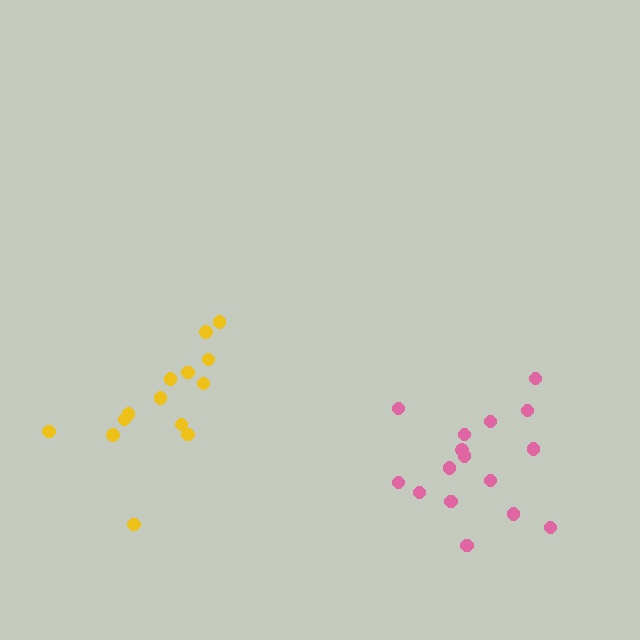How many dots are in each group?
Group 1: 16 dots, Group 2: 14 dots (30 total).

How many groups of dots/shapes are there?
There are 2 groups.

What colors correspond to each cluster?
The clusters are colored: pink, yellow.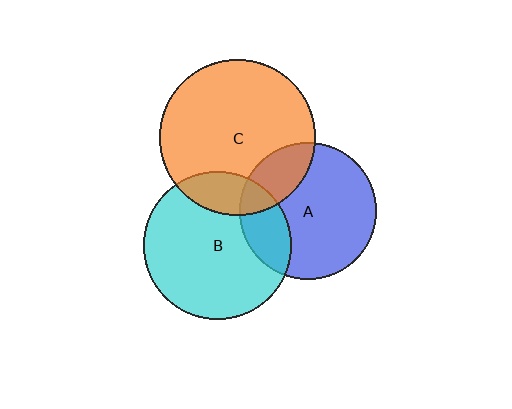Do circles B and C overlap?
Yes.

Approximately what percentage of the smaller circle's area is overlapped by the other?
Approximately 20%.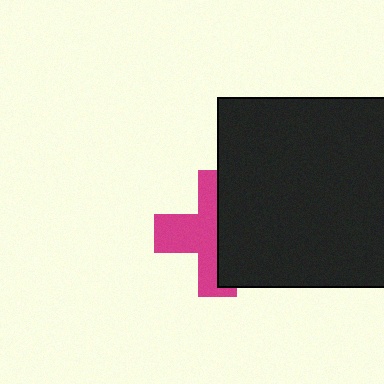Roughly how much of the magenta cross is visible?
About half of it is visible (roughly 52%).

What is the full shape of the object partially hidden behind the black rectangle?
The partially hidden object is a magenta cross.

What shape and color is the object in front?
The object in front is a black rectangle.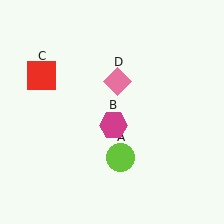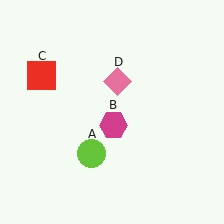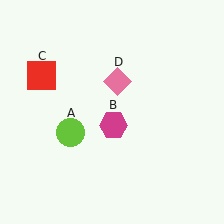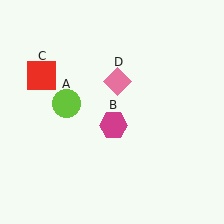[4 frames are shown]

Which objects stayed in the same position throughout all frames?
Magenta hexagon (object B) and red square (object C) and pink diamond (object D) remained stationary.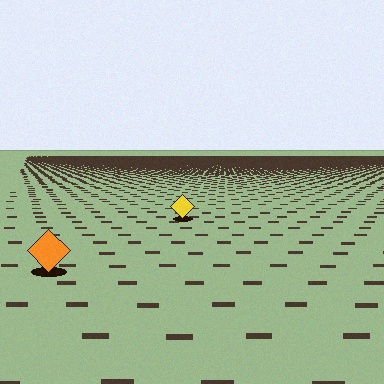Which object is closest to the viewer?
The orange diamond is closest. The texture marks near it are larger and more spread out.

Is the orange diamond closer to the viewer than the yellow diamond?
Yes. The orange diamond is closer — you can tell from the texture gradient: the ground texture is coarser near it.